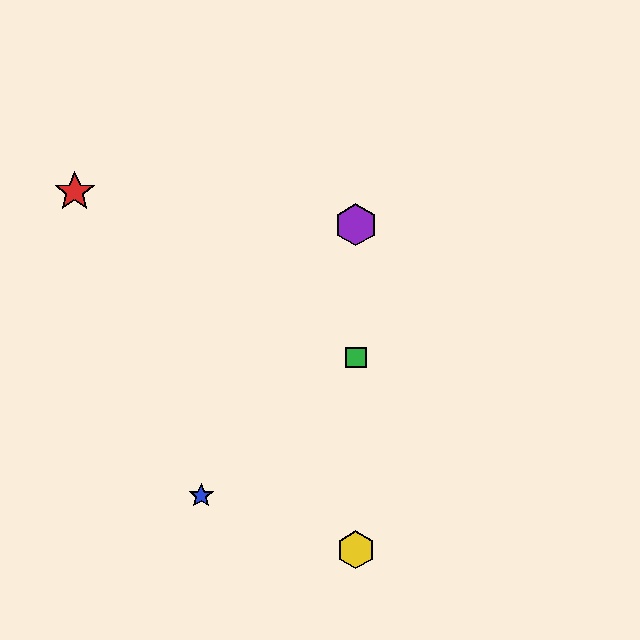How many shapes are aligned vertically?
3 shapes (the green square, the yellow hexagon, the purple hexagon) are aligned vertically.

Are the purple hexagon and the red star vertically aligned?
No, the purple hexagon is at x≈356 and the red star is at x≈75.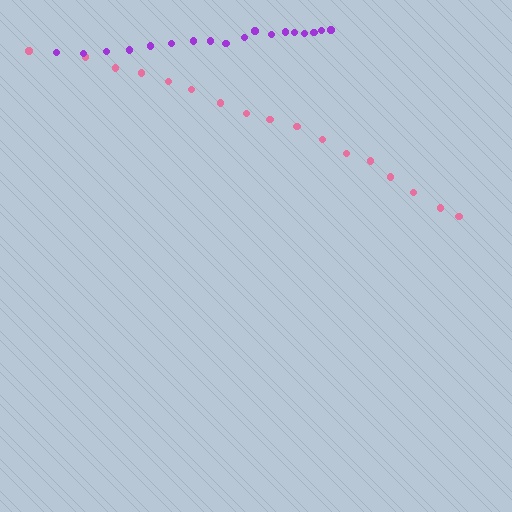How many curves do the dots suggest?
There are 2 distinct paths.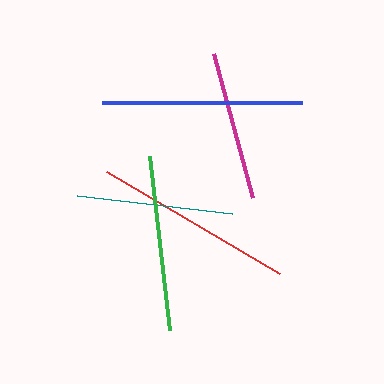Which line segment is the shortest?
The magenta line is the shortest at approximately 150 pixels.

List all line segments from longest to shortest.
From longest to shortest: red, blue, green, teal, magenta.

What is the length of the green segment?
The green segment is approximately 176 pixels long.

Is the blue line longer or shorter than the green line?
The blue line is longer than the green line.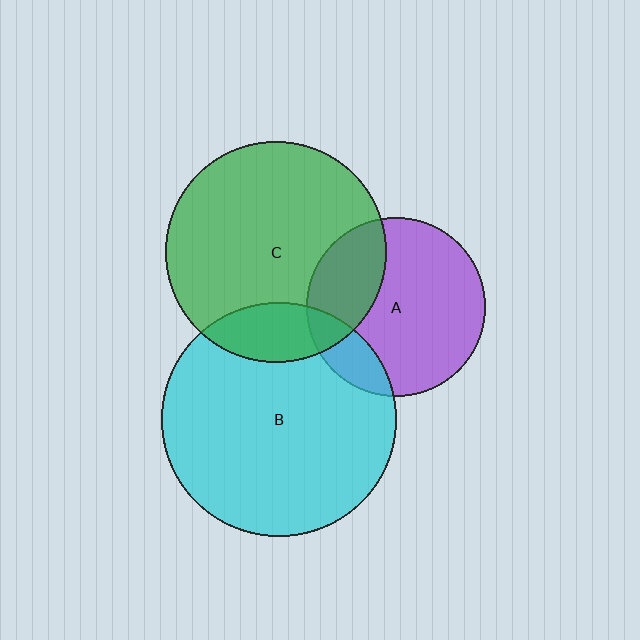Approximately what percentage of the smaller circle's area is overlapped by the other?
Approximately 15%.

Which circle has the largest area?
Circle B (cyan).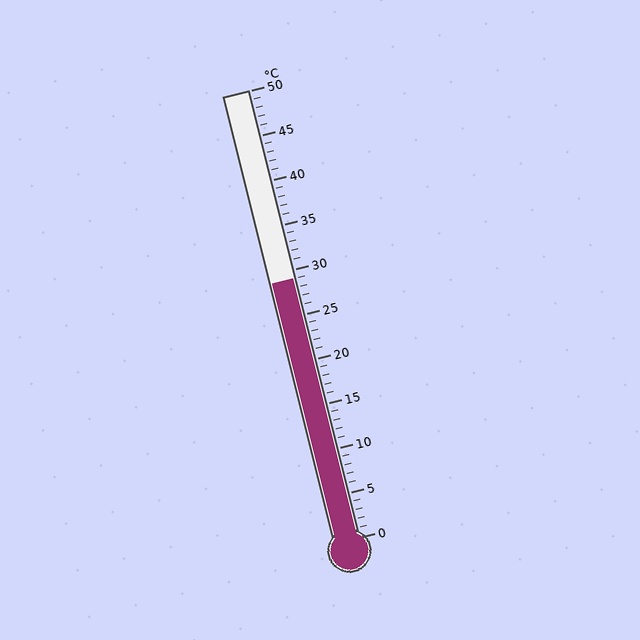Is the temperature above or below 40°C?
The temperature is below 40°C.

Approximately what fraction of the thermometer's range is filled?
The thermometer is filled to approximately 60% of its range.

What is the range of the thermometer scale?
The thermometer scale ranges from 0°C to 50°C.